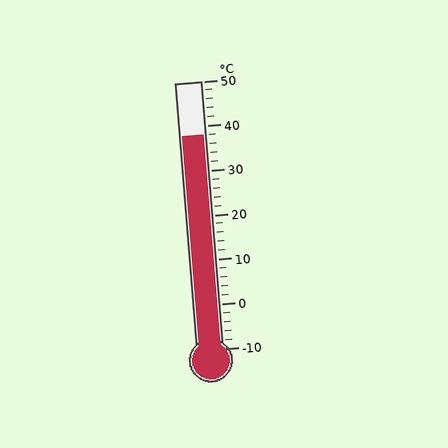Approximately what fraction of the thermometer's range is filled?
The thermometer is filled to approximately 80% of its range.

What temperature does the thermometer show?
The thermometer shows approximately 38°C.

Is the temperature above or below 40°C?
The temperature is below 40°C.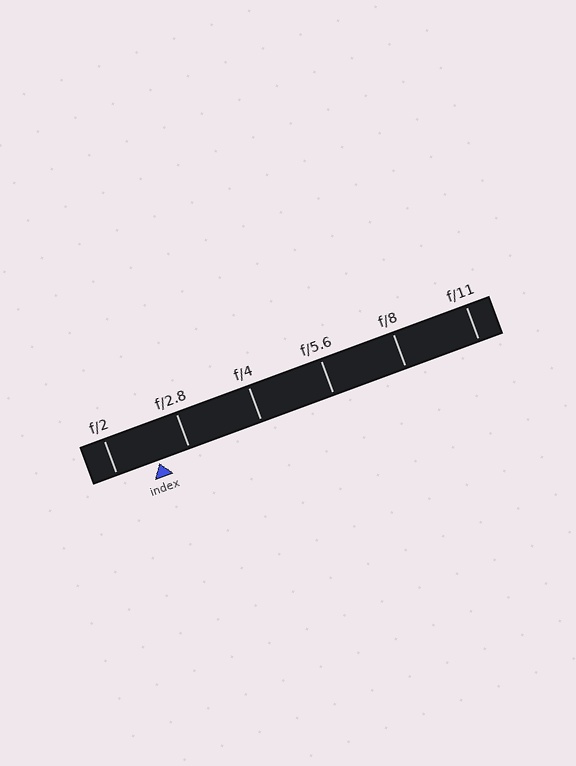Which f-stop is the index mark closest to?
The index mark is closest to f/2.8.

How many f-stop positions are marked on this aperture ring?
There are 6 f-stop positions marked.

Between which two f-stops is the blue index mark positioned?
The index mark is between f/2 and f/2.8.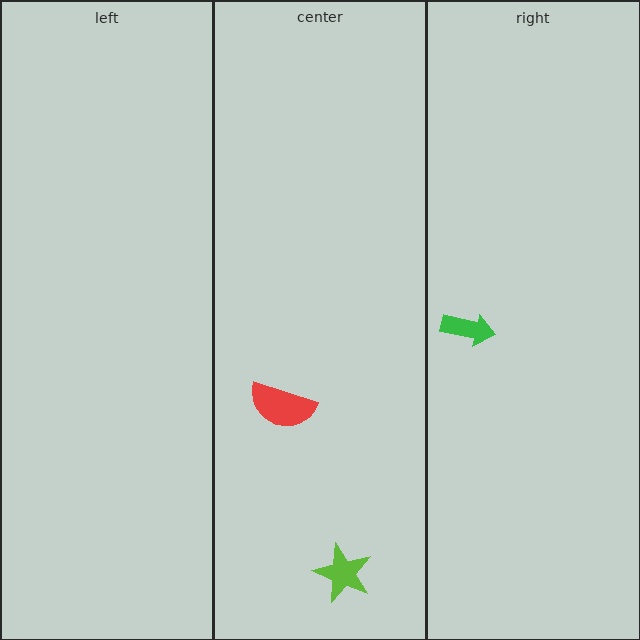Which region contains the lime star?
The center region.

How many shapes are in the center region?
2.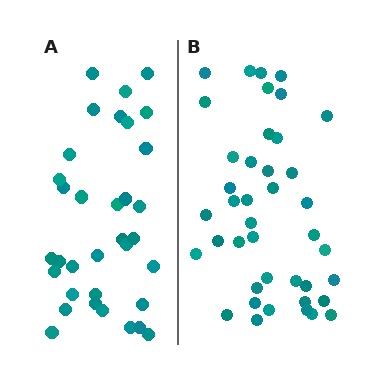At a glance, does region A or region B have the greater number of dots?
Region B (the right region) has more dots.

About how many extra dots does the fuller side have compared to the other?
Region B has roughly 8 or so more dots than region A.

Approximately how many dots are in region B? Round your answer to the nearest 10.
About 40 dots. (The exact count is 41, which rounds to 40.)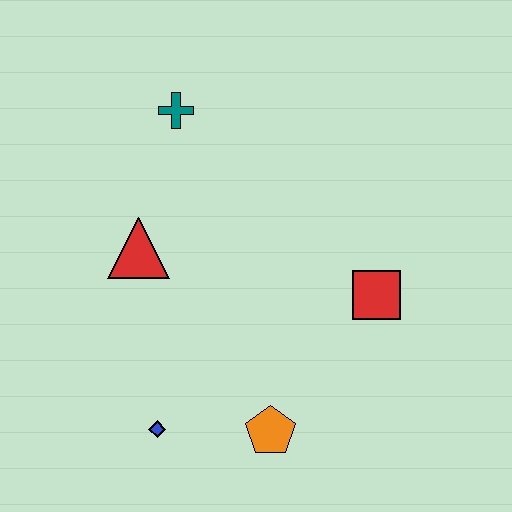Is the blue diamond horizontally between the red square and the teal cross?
No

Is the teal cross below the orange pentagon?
No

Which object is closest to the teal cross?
The red triangle is closest to the teal cross.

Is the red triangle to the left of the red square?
Yes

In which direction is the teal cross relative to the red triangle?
The teal cross is above the red triangle.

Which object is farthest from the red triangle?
The red square is farthest from the red triangle.